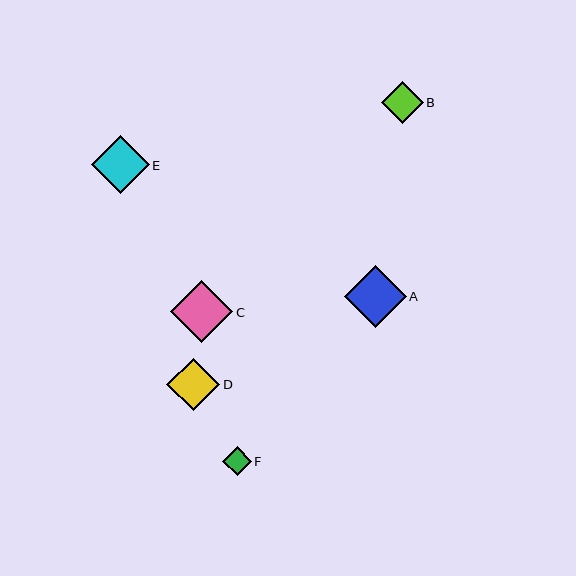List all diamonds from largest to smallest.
From largest to smallest: C, A, E, D, B, F.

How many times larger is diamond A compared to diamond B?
Diamond A is approximately 1.5 times the size of diamond B.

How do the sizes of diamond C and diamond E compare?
Diamond C and diamond E are approximately the same size.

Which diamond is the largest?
Diamond C is the largest with a size of approximately 63 pixels.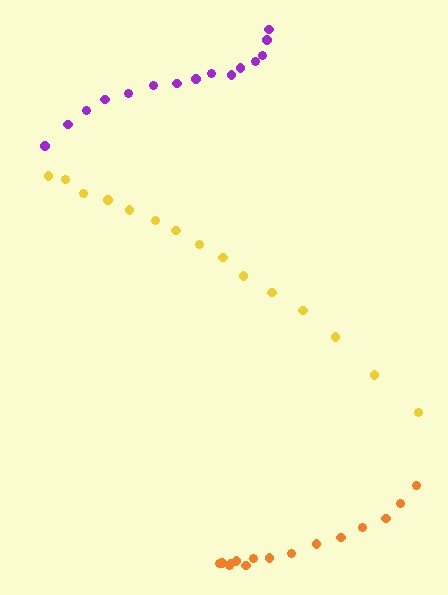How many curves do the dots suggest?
There are 3 distinct paths.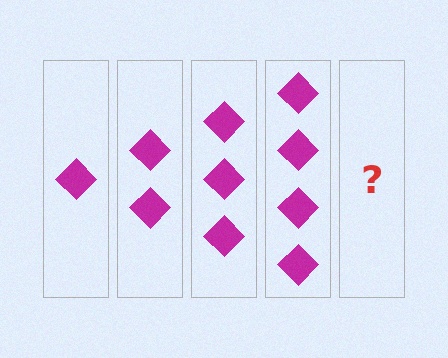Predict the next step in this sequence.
The next step is 5 diamonds.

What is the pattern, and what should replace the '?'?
The pattern is that each step adds one more diamond. The '?' should be 5 diamonds.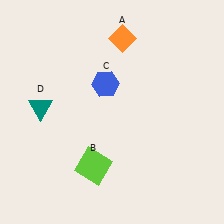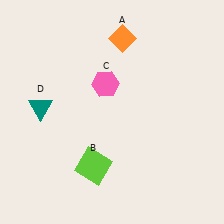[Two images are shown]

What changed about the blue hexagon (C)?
In Image 1, C is blue. In Image 2, it changed to pink.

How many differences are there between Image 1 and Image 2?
There is 1 difference between the two images.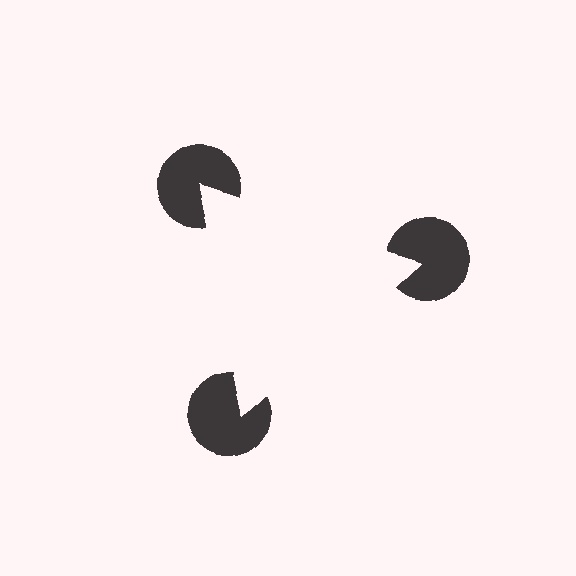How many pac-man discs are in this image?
There are 3 — one at each vertex of the illusory triangle.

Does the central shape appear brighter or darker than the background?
It typically appears slightly brighter than the background, even though no actual brightness change is drawn.